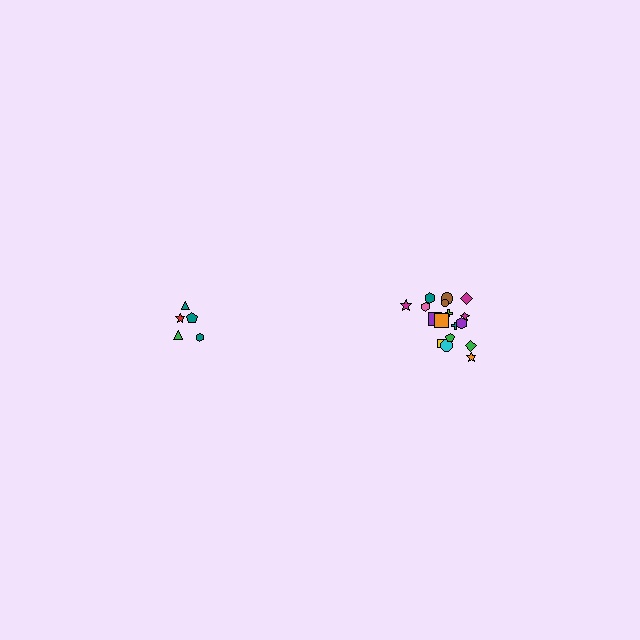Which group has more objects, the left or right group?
The right group.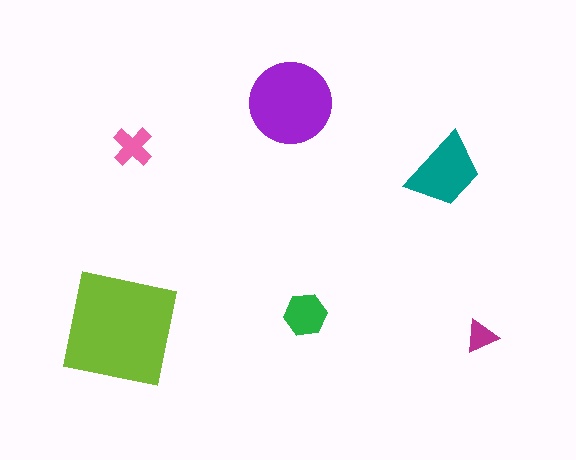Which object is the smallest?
The magenta triangle.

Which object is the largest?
The lime square.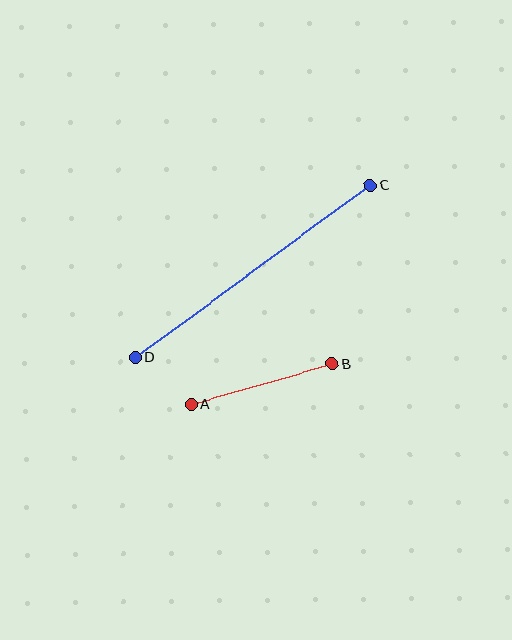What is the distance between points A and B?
The distance is approximately 147 pixels.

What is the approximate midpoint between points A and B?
The midpoint is at approximately (262, 384) pixels.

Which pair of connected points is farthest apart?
Points C and D are farthest apart.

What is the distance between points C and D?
The distance is approximately 291 pixels.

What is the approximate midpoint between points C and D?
The midpoint is at approximately (253, 271) pixels.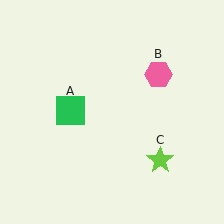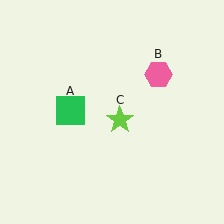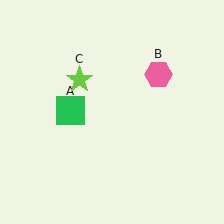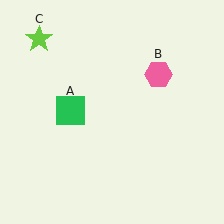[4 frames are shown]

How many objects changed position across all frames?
1 object changed position: lime star (object C).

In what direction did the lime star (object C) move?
The lime star (object C) moved up and to the left.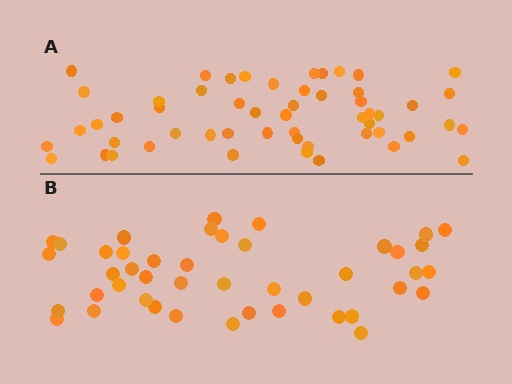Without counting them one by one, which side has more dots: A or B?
Region A (the top region) has more dots.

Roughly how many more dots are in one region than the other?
Region A has roughly 10 or so more dots than region B.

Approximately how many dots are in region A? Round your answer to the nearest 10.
About 50 dots. (The exact count is 54, which rounds to 50.)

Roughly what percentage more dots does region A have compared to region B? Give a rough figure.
About 25% more.